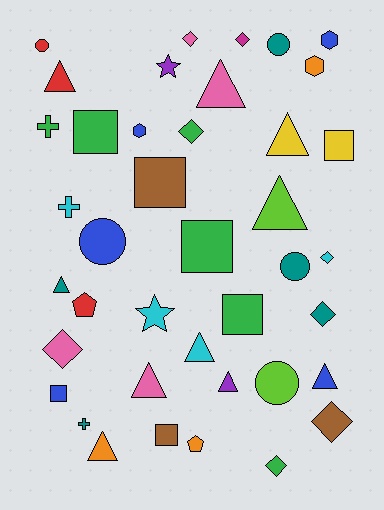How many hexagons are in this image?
There are 3 hexagons.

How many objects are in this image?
There are 40 objects.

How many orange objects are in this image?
There are 3 orange objects.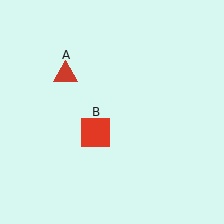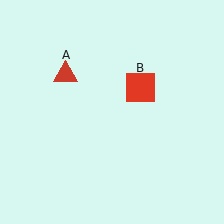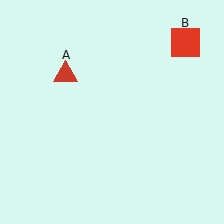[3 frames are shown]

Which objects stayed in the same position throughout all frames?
Red triangle (object A) remained stationary.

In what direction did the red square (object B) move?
The red square (object B) moved up and to the right.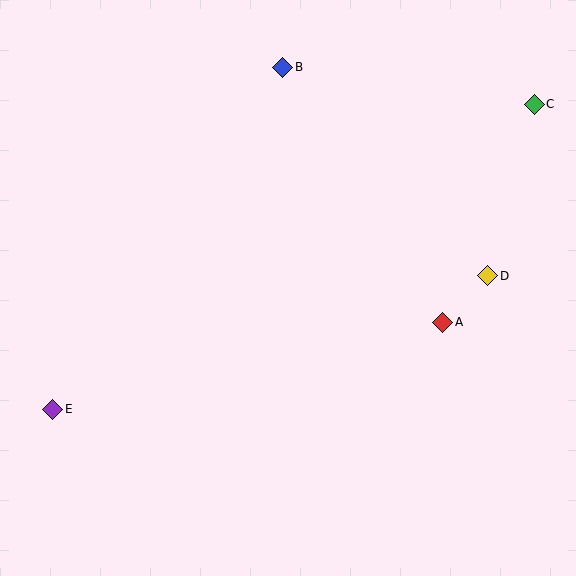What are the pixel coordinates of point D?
Point D is at (488, 276).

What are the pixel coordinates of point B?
Point B is at (283, 67).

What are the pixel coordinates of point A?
Point A is at (443, 322).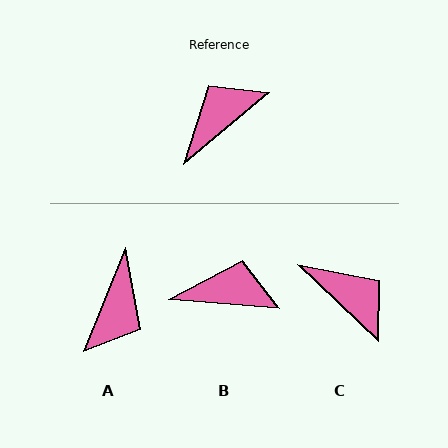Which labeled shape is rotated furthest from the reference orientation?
A, about 152 degrees away.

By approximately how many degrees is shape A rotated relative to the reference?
Approximately 152 degrees clockwise.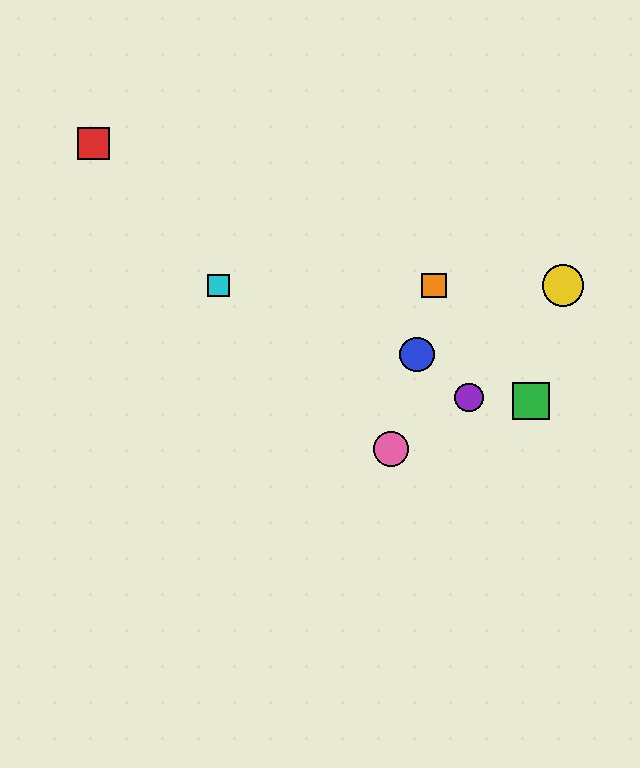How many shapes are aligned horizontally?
3 shapes (the yellow circle, the orange square, the cyan square) are aligned horizontally.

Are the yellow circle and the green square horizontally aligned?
No, the yellow circle is at y≈286 and the green square is at y≈401.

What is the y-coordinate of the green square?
The green square is at y≈401.